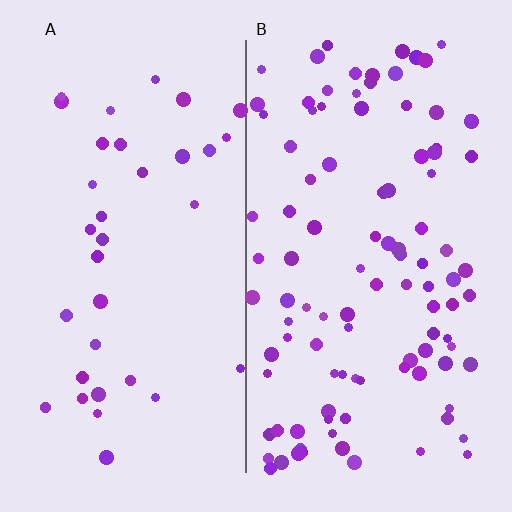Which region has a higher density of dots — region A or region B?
B (the right).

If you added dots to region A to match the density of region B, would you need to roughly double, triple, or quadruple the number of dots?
Approximately triple.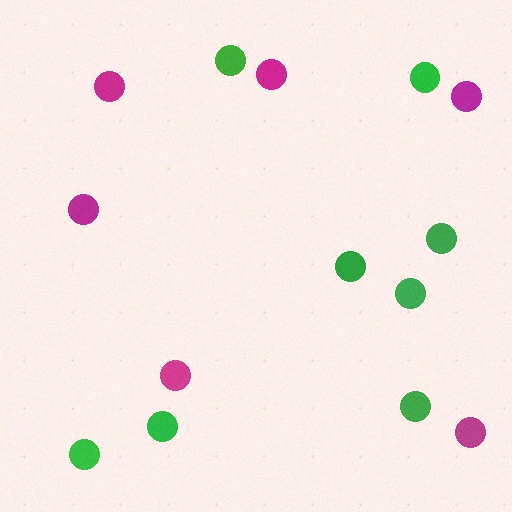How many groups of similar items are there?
There are 2 groups: one group of magenta circles (6) and one group of green circles (8).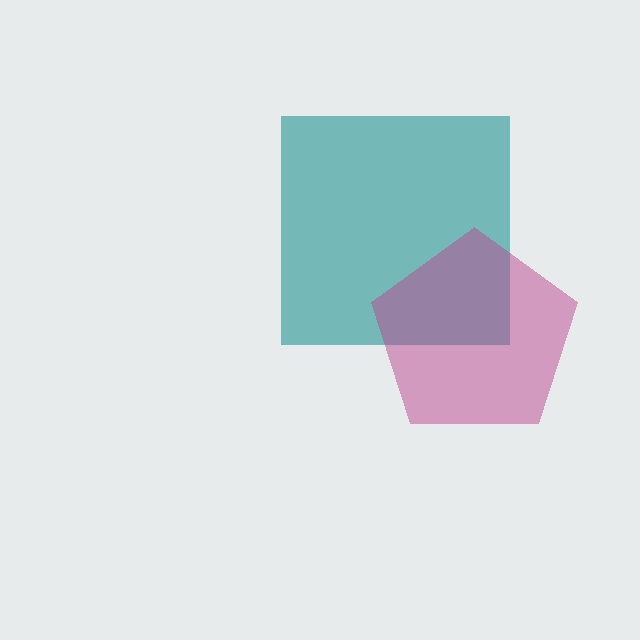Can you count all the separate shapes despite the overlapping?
Yes, there are 2 separate shapes.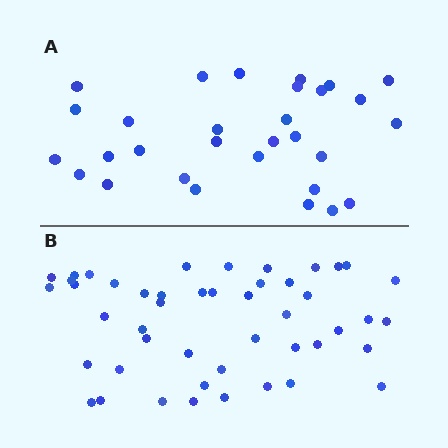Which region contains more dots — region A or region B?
Region B (the bottom region) has more dots.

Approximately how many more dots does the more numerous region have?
Region B has approximately 15 more dots than region A.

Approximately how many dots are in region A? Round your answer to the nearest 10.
About 30 dots.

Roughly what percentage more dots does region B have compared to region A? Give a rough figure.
About 55% more.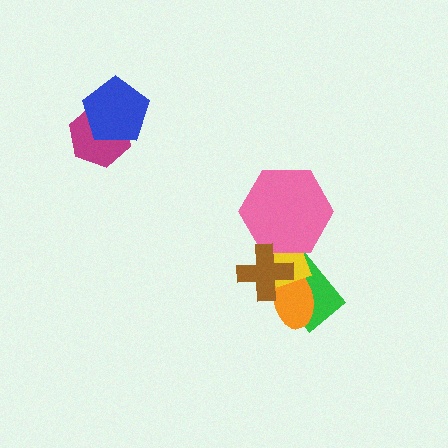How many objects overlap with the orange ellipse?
3 objects overlap with the orange ellipse.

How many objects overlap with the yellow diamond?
4 objects overlap with the yellow diamond.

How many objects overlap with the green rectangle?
3 objects overlap with the green rectangle.